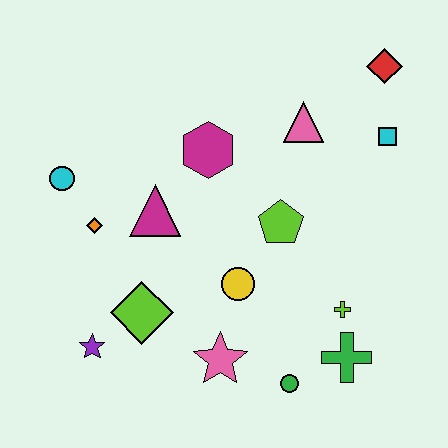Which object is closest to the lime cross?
The green cross is closest to the lime cross.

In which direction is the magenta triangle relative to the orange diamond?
The magenta triangle is to the right of the orange diamond.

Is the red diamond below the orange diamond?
No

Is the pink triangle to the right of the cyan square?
No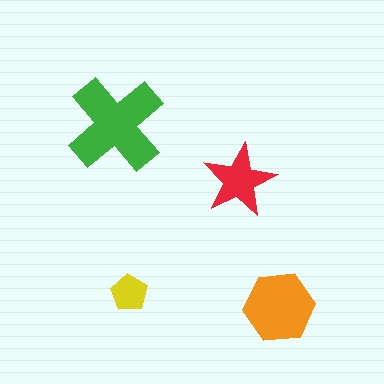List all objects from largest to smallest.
The green cross, the orange hexagon, the red star, the yellow pentagon.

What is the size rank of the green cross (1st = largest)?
1st.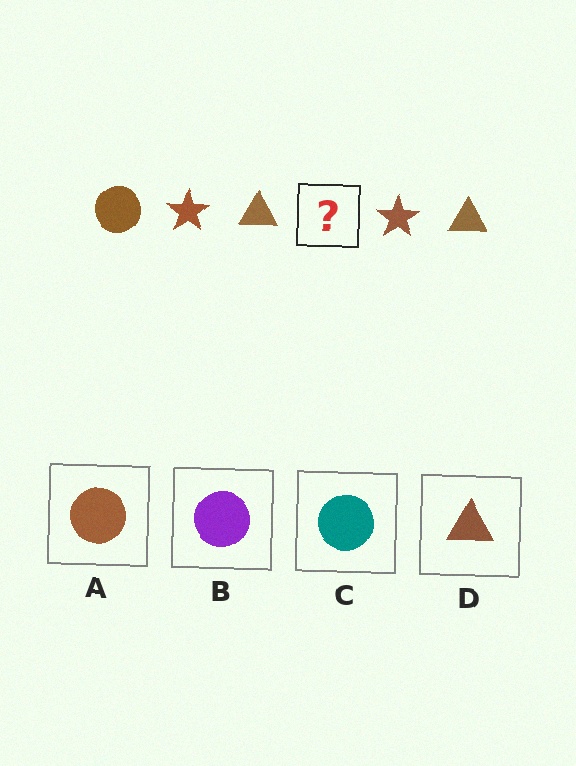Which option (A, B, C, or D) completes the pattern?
A.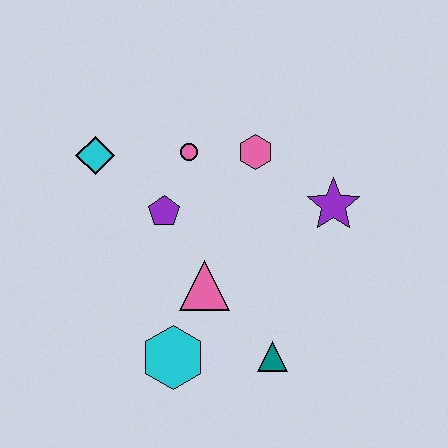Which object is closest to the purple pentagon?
The pink circle is closest to the purple pentagon.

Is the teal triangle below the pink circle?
Yes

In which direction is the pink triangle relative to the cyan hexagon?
The pink triangle is above the cyan hexagon.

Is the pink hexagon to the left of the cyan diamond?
No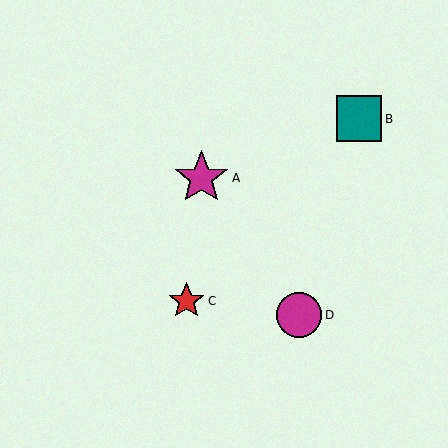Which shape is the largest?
The magenta star (labeled A) is the largest.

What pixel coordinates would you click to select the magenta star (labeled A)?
Click at (201, 178) to select the magenta star A.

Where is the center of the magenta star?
The center of the magenta star is at (201, 178).